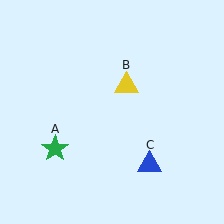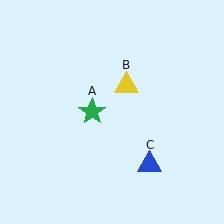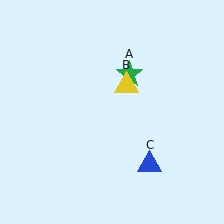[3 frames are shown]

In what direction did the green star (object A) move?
The green star (object A) moved up and to the right.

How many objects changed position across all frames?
1 object changed position: green star (object A).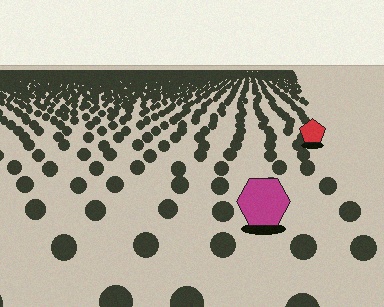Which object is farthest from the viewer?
The red pentagon is farthest from the viewer. It appears smaller and the ground texture around it is denser.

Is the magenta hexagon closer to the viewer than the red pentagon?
Yes. The magenta hexagon is closer — you can tell from the texture gradient: the ground texture is coarser near it.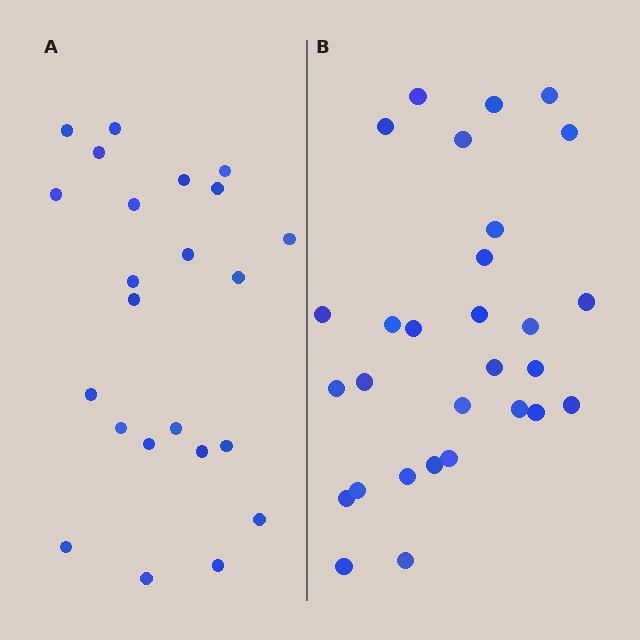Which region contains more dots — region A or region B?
Region B (the right region) has more dots.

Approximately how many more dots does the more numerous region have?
Region B has about 6 more dots than region A.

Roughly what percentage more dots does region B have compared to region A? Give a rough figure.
About 25% more.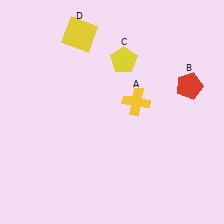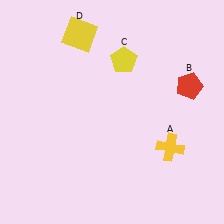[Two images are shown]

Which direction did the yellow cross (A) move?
The yellow cross (A) moved down.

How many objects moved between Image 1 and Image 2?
1 object moved between the two images.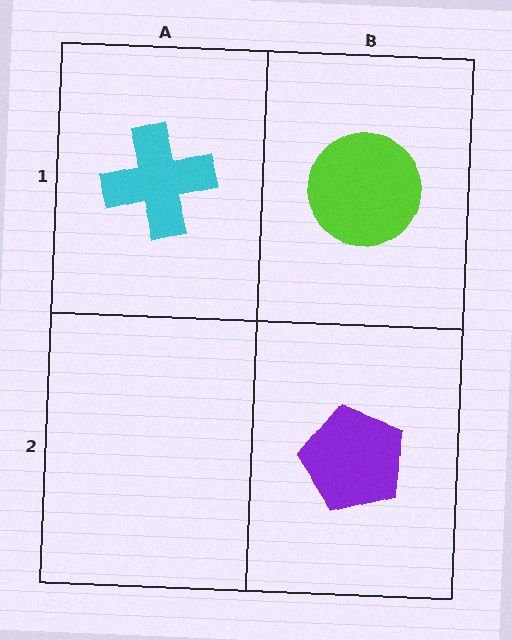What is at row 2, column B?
A purple pentagon.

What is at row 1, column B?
A lime circle.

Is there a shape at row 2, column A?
No, that cell is empty.